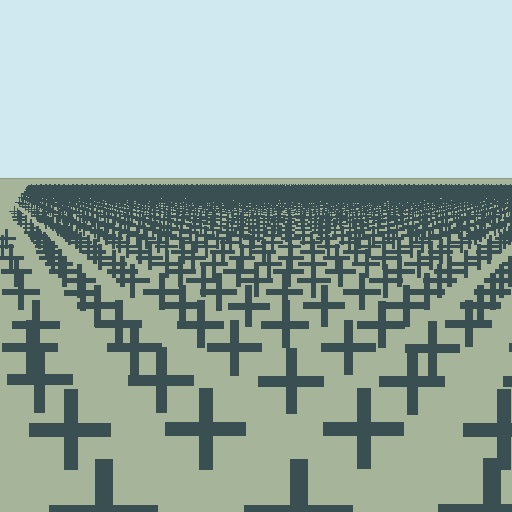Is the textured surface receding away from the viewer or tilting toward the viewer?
The surface is receding away from the viewer. Texture elements get smaller and denser toward the top.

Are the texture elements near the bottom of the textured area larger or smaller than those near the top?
Larger. Near the bottom, elements are closer to the viewer and appear at a bigger on-screen size.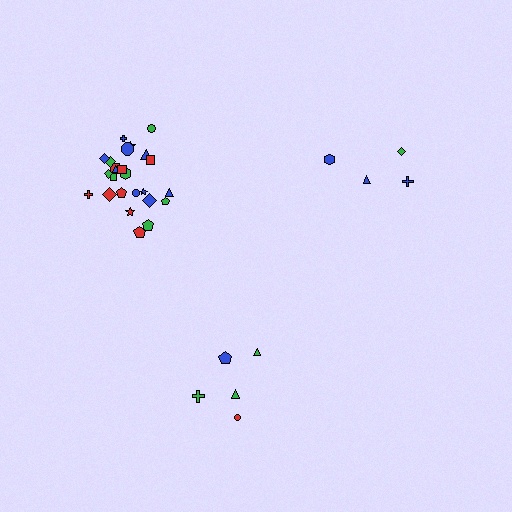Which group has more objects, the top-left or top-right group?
The top-left group.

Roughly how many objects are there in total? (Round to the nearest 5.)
Roughly 35 objects in total.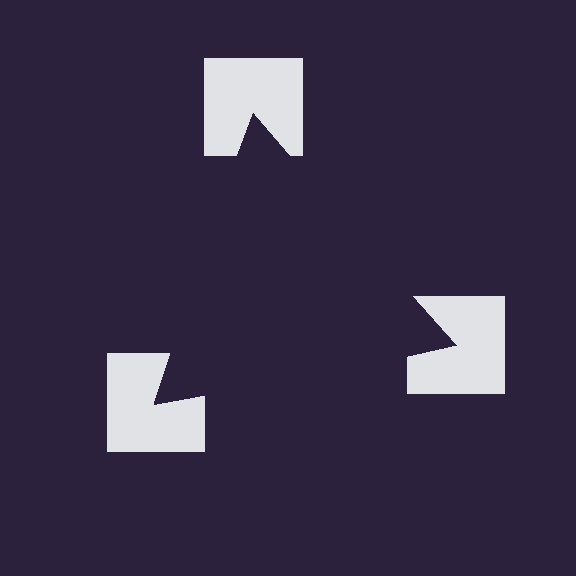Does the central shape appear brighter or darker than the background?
It typically appears slightly darker than the background, even though no actual brightness change is drawn.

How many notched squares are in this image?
There are 3 — one at each vertex of the illusory triangle.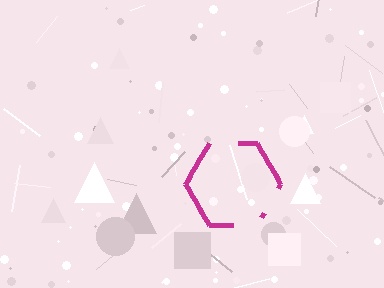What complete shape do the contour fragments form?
The contour fragments form a hexagon.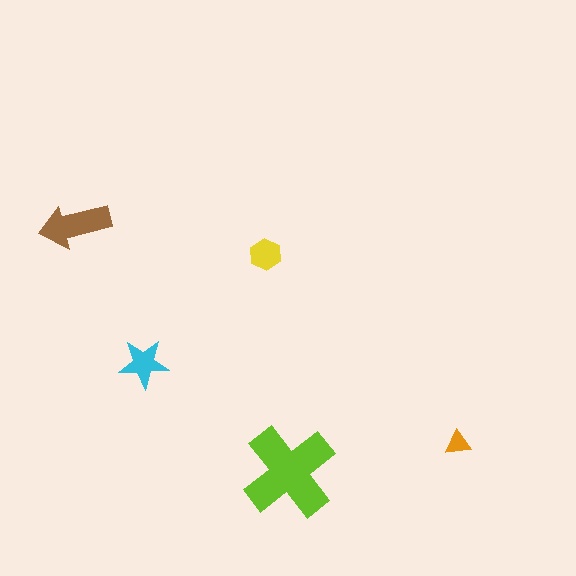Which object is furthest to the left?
The brown arrow is leftmost.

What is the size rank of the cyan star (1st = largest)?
3rd.